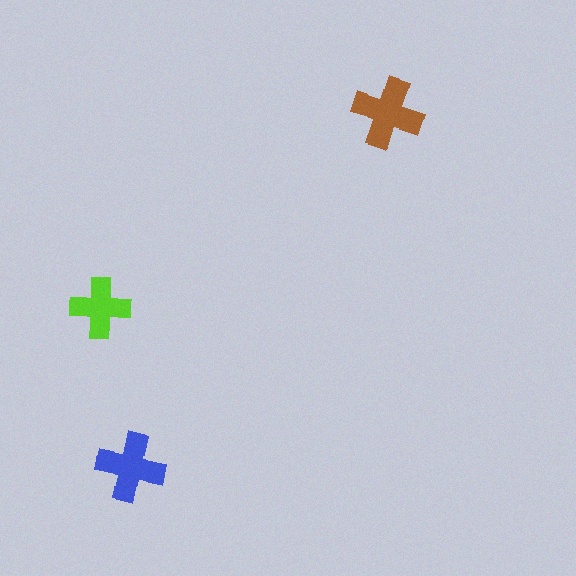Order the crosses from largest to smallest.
the brown one, the blue one, the lime one.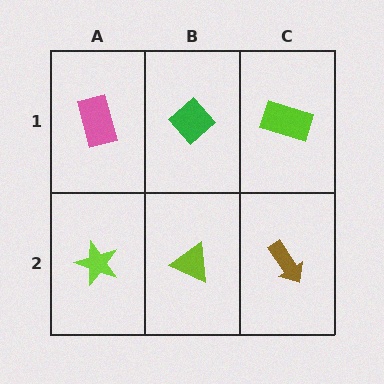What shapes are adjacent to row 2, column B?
A green diamond (row 1, column B), a lime star (row 2, column A), a brown arrow (row 2, column C).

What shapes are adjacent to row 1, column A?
A lime star (row 2, column A), a green diamond (row 1, column B).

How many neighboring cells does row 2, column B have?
3.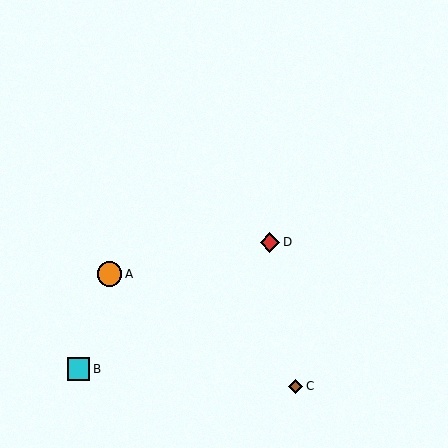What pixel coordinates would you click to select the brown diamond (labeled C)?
Click at (296, 386) to select the brown diamond C.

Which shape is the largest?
The orange circle (labeled A) is the largest.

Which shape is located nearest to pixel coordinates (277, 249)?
The red diamond (labeled D) at (270, 242) is nearest to that location.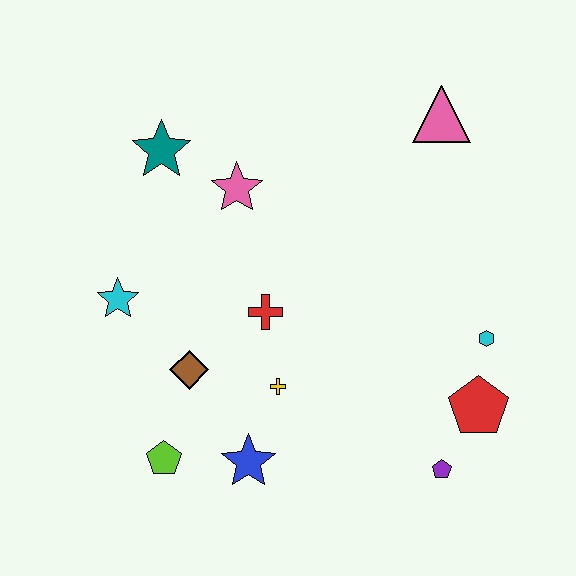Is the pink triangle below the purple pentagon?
No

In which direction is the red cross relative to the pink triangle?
The red cross is below the pink triangle.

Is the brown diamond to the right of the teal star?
Yes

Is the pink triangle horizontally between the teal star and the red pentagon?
Yes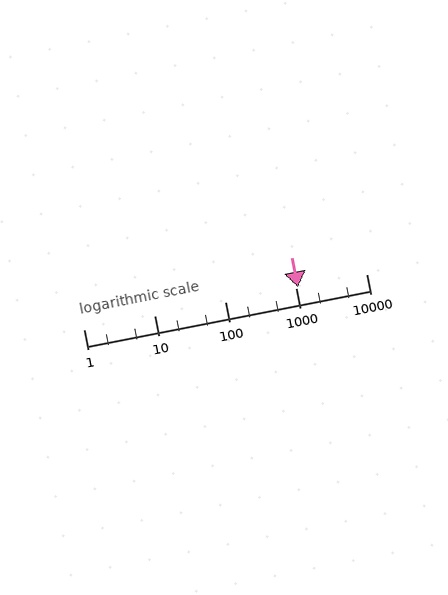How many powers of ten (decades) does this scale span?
The scale spans 4 decades, from 1 to 10000.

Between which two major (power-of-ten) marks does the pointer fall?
The pointer is between 1000 and 10000.